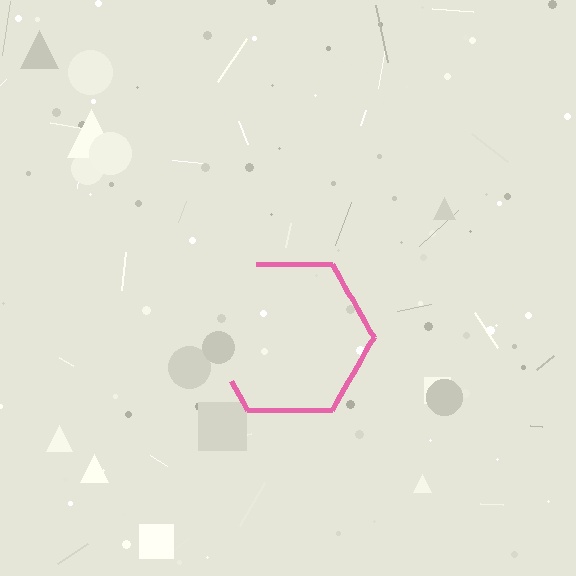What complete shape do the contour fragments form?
The contour fragments form a hexagon.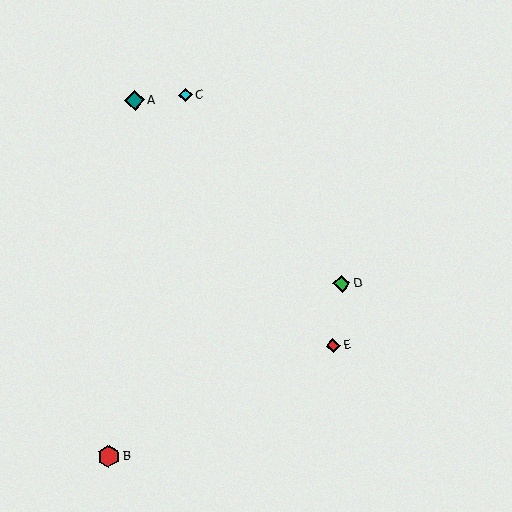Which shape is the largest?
The red hexagon (labeled B) is the largest.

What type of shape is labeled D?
Shape D is a green diamond.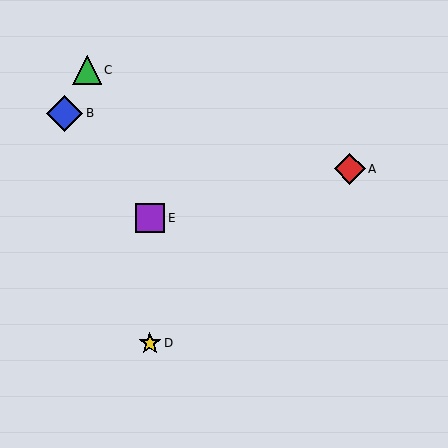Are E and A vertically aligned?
No, E is at x≈150 and A is at x≈350.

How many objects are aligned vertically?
2 objects (D, E) are aligned vertically.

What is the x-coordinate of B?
Object B is at x≈64.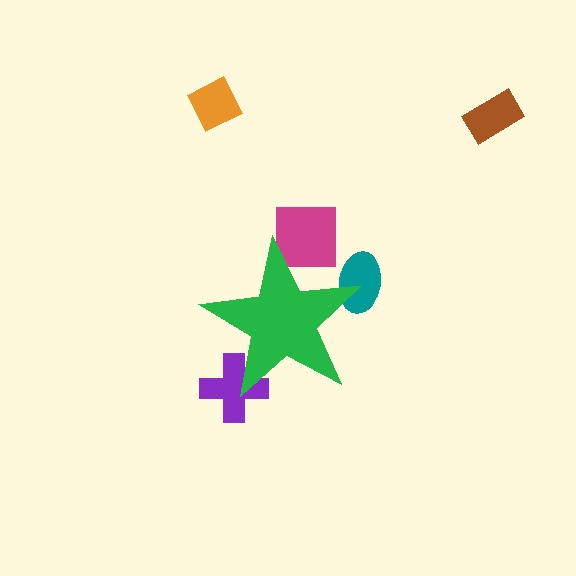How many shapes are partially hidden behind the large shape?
3 shapes are partially hidden.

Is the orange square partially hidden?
No, the orange square is fully visible.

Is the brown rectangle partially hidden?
No, the brown rectangle is fully visible.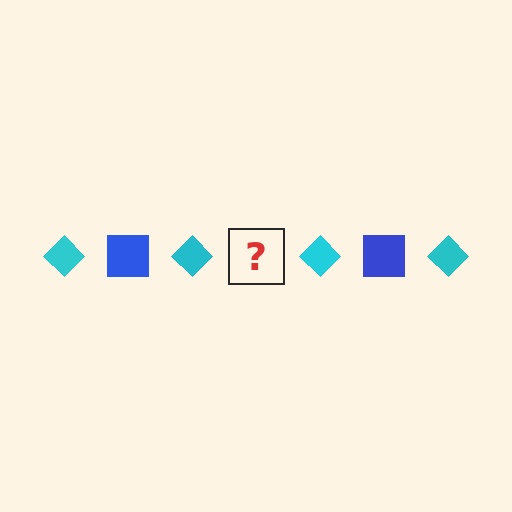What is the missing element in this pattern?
The missing element is a blue square.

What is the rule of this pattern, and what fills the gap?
The rule is that the pattern alternates between cyan diamond and blue square. The gap should be filled with a blue square.